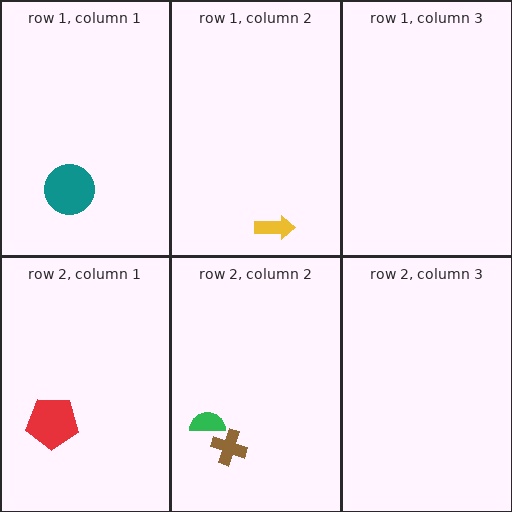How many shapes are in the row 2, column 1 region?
1.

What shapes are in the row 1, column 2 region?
The yellow arrow.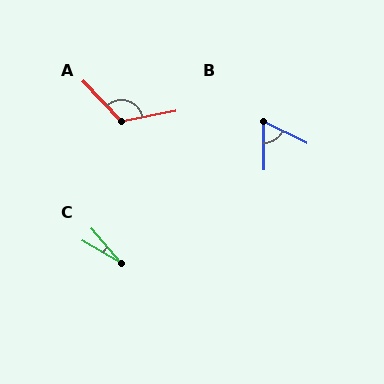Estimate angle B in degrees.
Approximately 63 degrees.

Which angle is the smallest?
C, at approximately 20 degrees.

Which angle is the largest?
A, at approximately 123 degrees.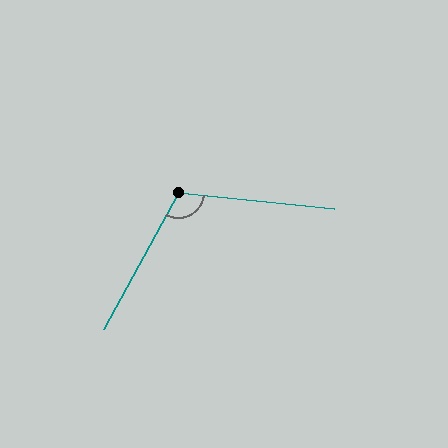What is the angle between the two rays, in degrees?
Approximately 113 degrees.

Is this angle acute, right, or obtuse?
It is obtuse.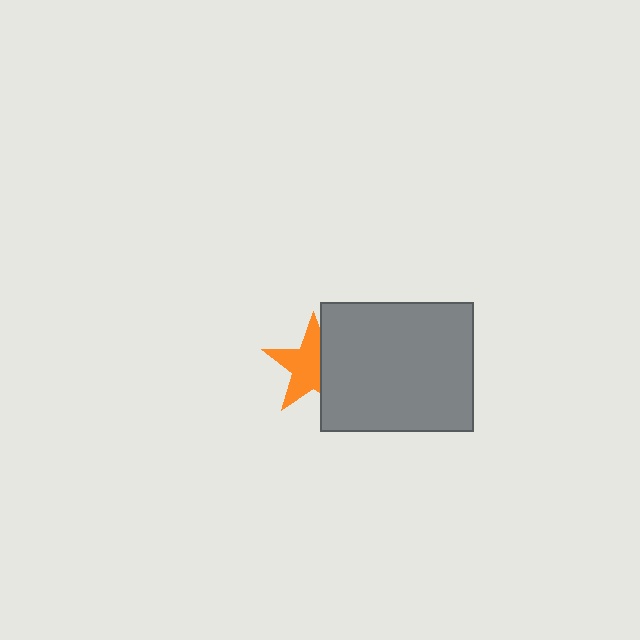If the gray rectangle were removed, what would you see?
You would see the complete orange star.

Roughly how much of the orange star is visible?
About half of it is visible (roughly 62%).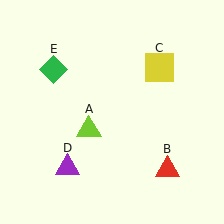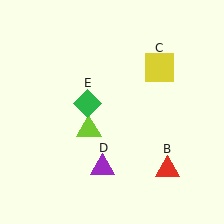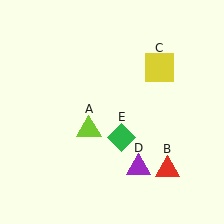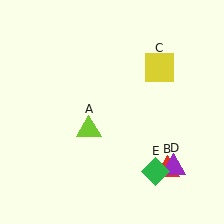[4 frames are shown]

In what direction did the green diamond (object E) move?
The green diamond (object E) moved down and to the right.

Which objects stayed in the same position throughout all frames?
Lime triangle (object A) and red triangle (object B) and yellow square (object C) remained stationary.